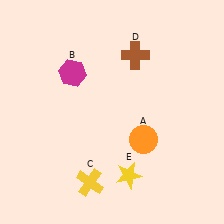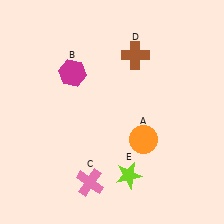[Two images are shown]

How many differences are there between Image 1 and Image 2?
There are 2 differences between the two images.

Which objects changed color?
C changed from yellow to pink. E changed from yellow to lime.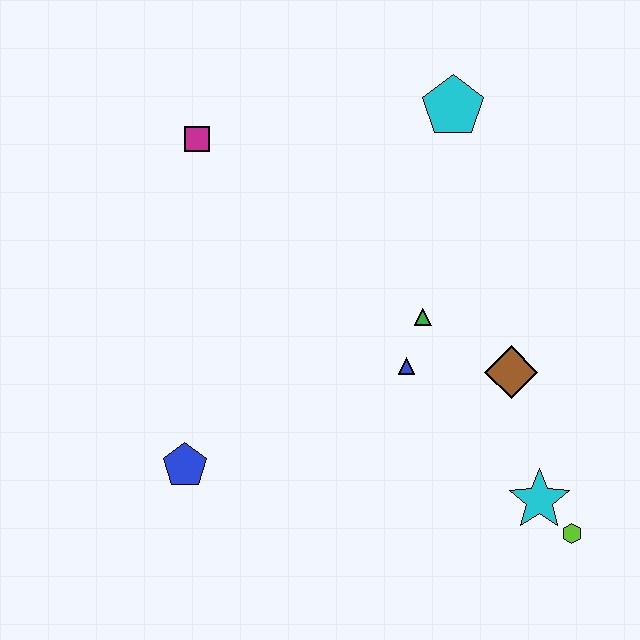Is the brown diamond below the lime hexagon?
No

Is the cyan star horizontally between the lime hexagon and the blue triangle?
Yes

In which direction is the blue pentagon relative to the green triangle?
The blue pentagon is to the left of the green triangle.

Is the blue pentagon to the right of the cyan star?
No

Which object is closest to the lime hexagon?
The cyan star is closest to the lime hexagon.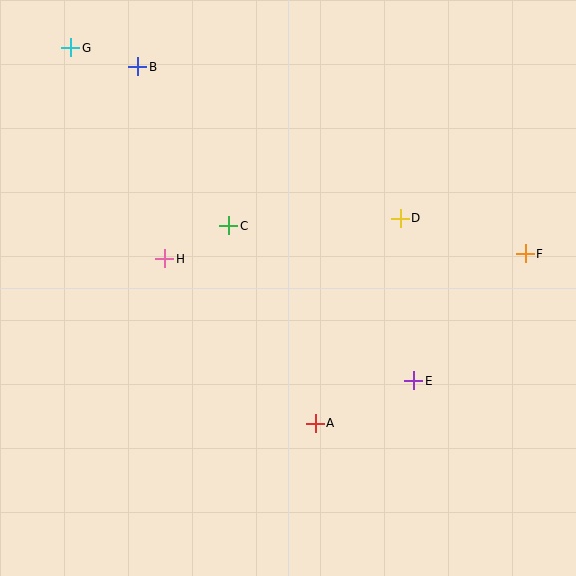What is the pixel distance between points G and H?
The distance between G and H is 231 pixels.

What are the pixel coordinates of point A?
Point A is at (315, 423).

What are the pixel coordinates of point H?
Point H is at (165, 259).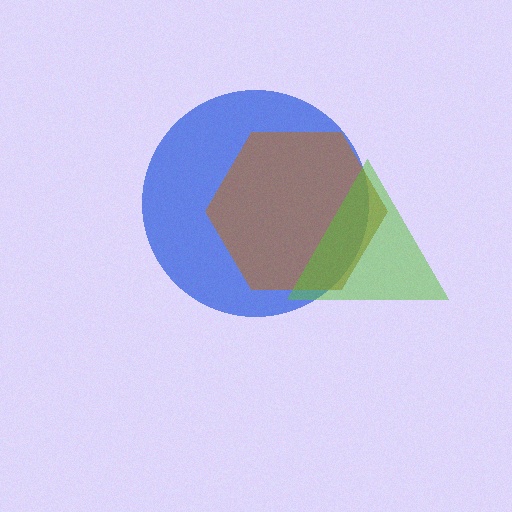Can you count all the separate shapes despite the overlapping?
Yes, there are 3 separate shapes.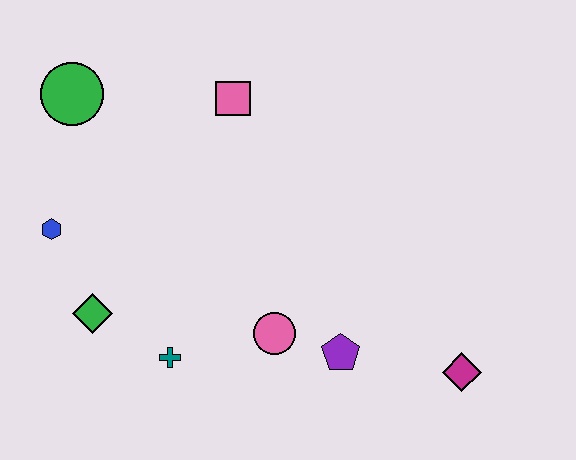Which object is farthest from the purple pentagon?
The green circle is farthest from the purple pentagon.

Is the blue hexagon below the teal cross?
No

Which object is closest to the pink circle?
The purple pentagon is closest to the pink circle.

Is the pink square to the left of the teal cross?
No